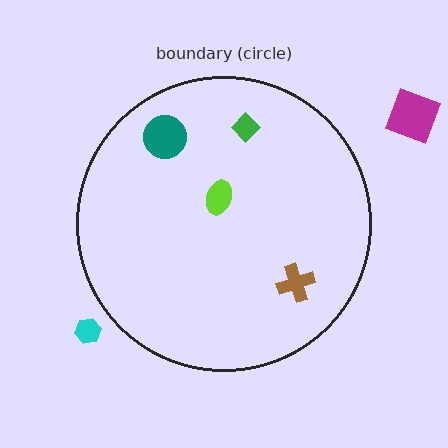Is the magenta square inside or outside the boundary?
Outside.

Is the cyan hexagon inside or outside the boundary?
Outside.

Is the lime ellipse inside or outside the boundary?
Inside.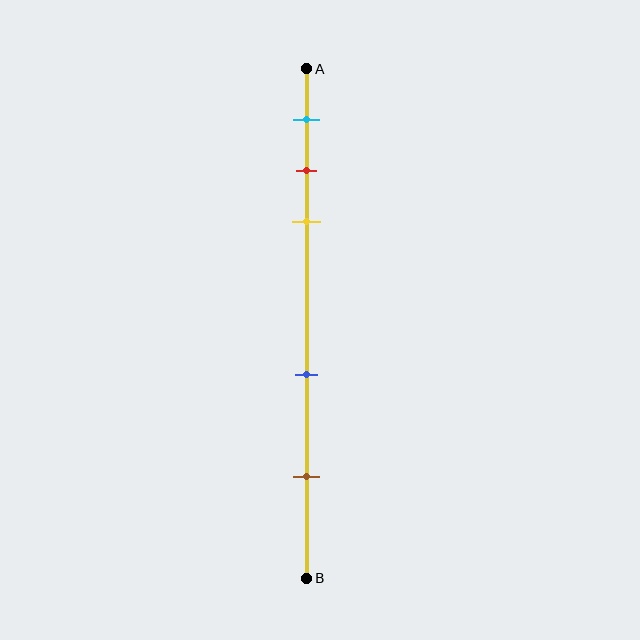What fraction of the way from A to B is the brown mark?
The brown mark is approximately 80% (0.8) of the way from A to B.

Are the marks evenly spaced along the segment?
No, the marks are not evenly spaced.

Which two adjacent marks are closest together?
The red and yellow marks are the closest adjacent pair.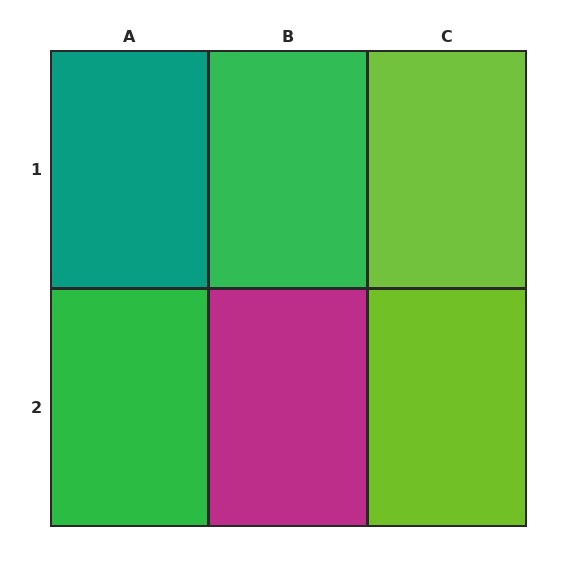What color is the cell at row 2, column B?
Magenta.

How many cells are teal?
1 cell is teal.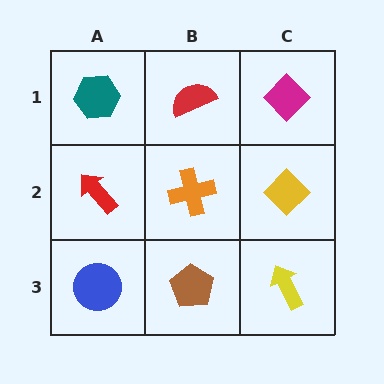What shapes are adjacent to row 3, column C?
A yellow diamond (row 2, column C), a brown pentagon (row 3, column B).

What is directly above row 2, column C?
A magenta diamond.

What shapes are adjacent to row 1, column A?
A red arrow (row 2, column A), a red semicircle (row 1, column B).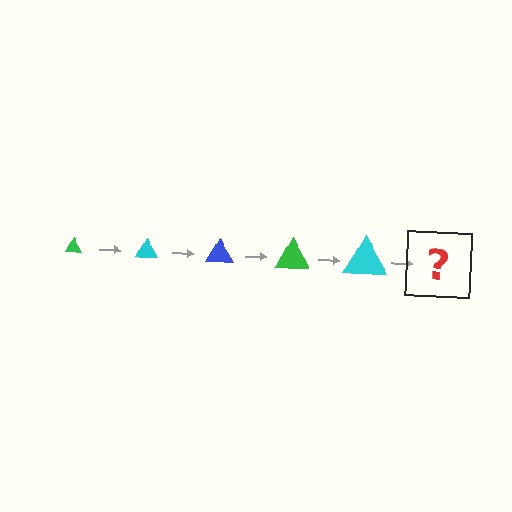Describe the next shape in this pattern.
It should be a blue triangle, larger than the previous one.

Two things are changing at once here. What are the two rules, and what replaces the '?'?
The two rules are that the triangle grows larger each step and the color cycles through green, cyan, and blue. The '?' should be a blue triangle, larger than the previous one.